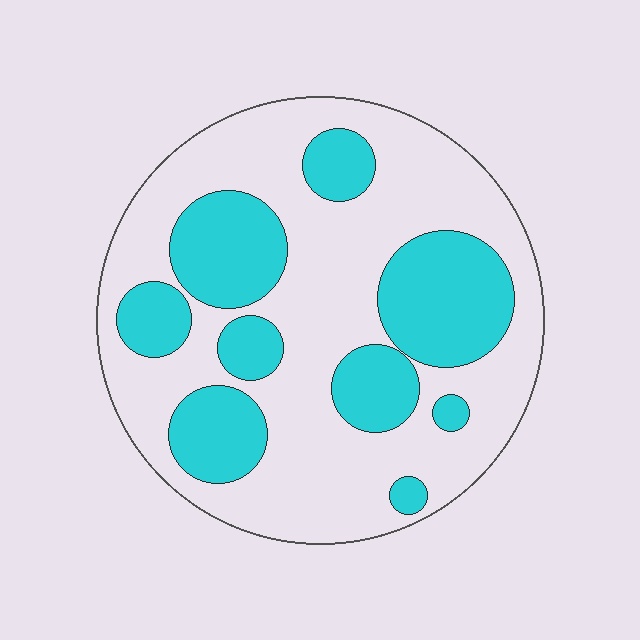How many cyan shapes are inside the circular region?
9.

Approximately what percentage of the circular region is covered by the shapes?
Approximately 35%.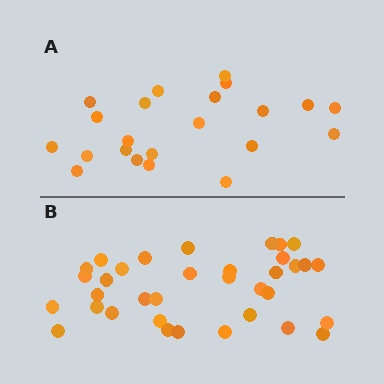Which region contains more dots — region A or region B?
Region B (the bottom region) has more dots.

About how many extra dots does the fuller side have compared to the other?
Region B has approximately 15 more dots than region A.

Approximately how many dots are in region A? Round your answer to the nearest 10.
About 20 dots. (The exact count is 22, which rounds to 20.)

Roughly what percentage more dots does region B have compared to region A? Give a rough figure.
About 60% more.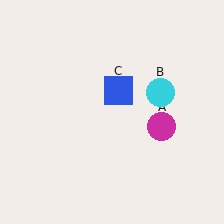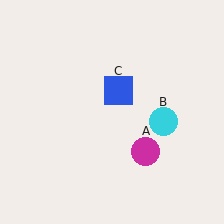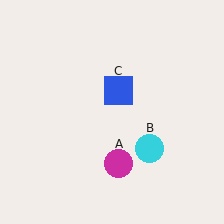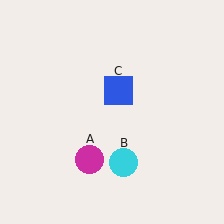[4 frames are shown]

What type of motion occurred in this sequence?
The magenta circle (object A), cyan circle (object B) rotated clockwise around the center of the scene.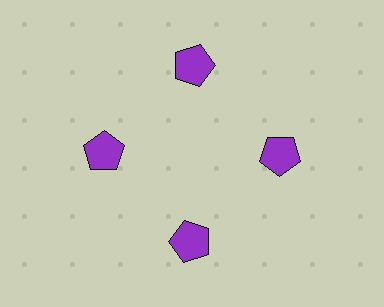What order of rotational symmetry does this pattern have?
This pattern has 4-fold rotational symmetry.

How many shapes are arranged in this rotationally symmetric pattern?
There are 4 shapes, arranged in 4 groups of 1.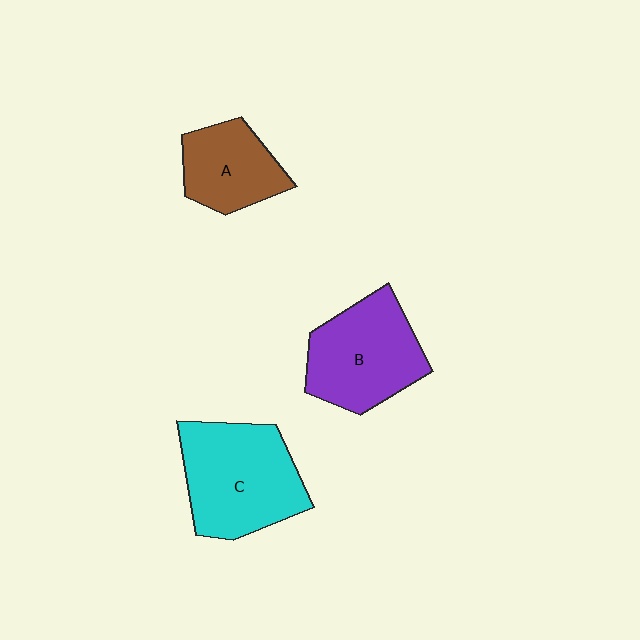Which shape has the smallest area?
Shape A (brown).